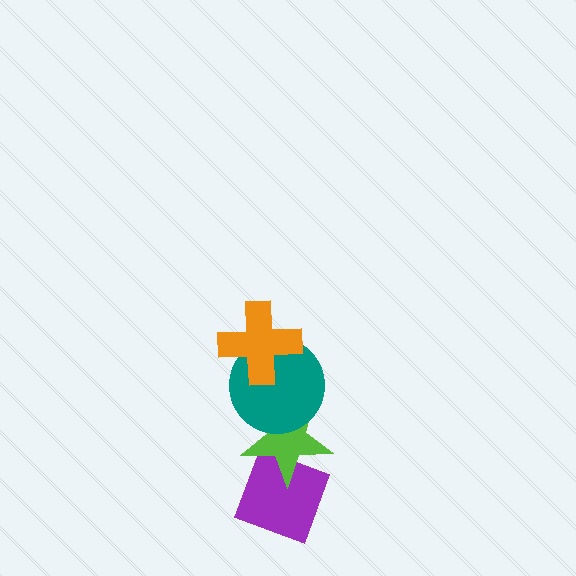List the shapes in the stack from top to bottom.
From top to bottom: the orange cross, the teal circle, the lime star, the purple diamond.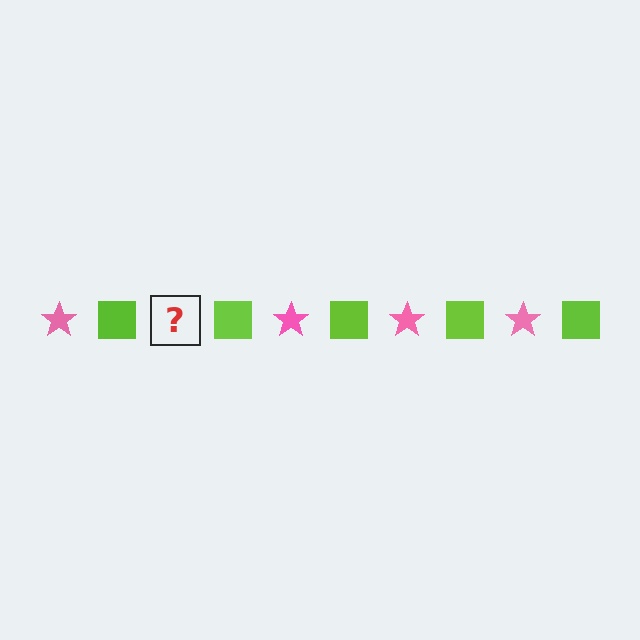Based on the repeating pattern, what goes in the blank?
The blank should be a pink star.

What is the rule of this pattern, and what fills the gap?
The rule is that the pattern alternates between pink star and lime square. The gap should be filled with a pink star.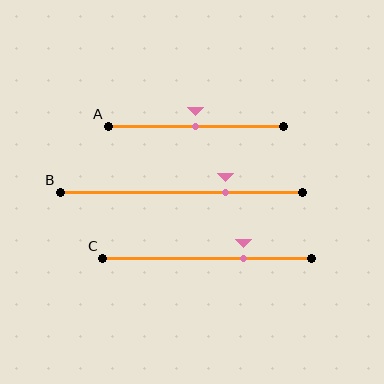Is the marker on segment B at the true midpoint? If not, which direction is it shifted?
No, the marker on segment B is shifted to the right by about 18% of the segment length.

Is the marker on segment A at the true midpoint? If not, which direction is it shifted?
Yes, the marker on segment A is at the true midpoint.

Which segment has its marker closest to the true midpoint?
Segment A has its marker closest to the true midpoint.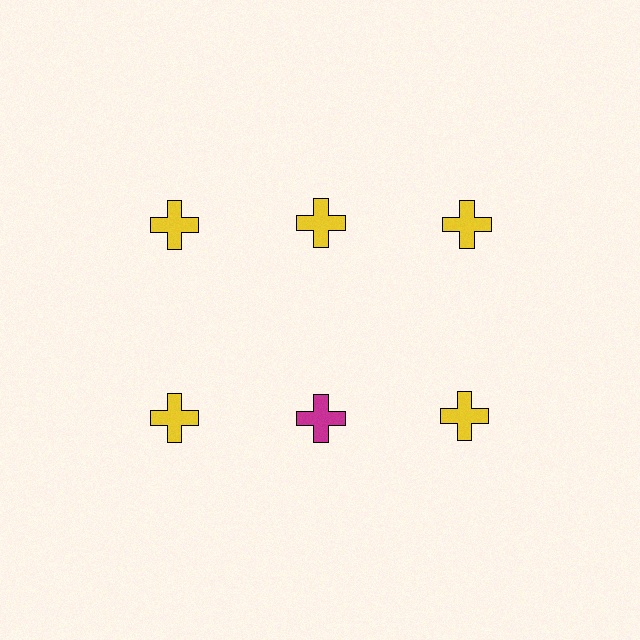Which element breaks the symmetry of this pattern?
The magenta cross in the second row, second from left column breaks the symmetry. All other shapes are yellow crosses.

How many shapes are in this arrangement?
There are 6 shapes arranged in a grid pattern.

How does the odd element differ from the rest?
It has a different color: magenta instead of yellow.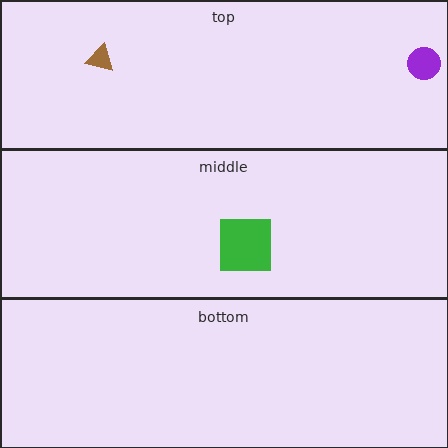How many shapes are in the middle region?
1.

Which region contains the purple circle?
The top region.